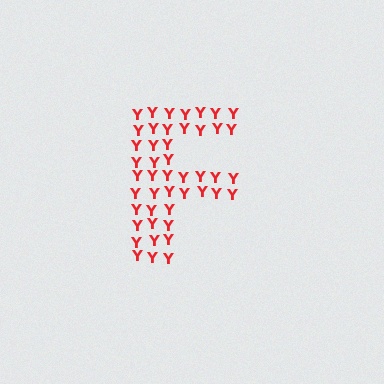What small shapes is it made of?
It is made of small letter Y's.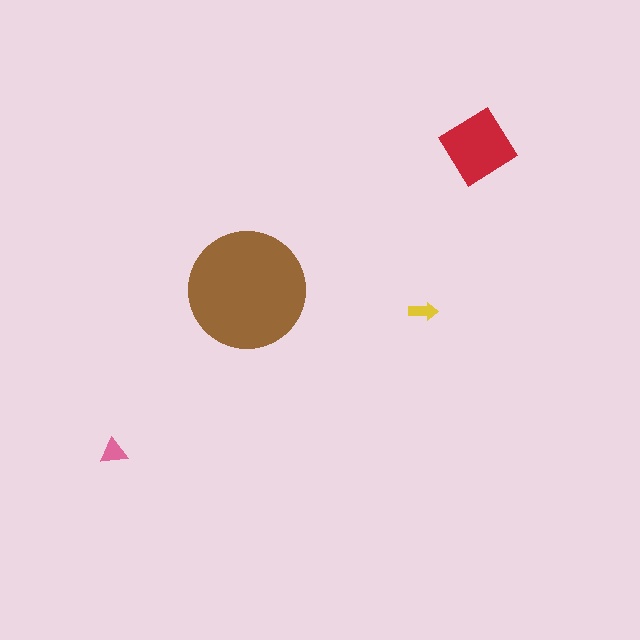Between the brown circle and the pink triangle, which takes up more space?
The brown circle.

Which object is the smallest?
The yellow arrow.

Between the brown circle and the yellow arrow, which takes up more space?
The brown circle.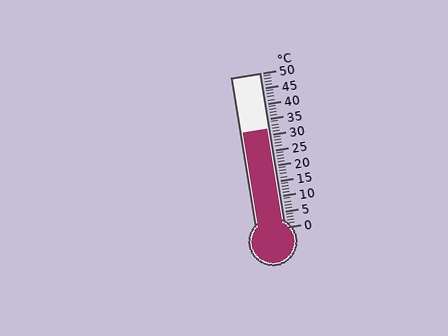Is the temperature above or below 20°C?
The temperature is above 20°C.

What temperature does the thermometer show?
The thermometer shows approximately 32°C.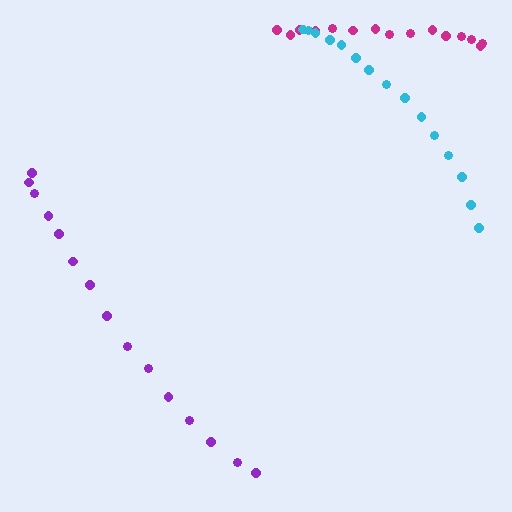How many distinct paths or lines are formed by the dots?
There are 3 distinct paths.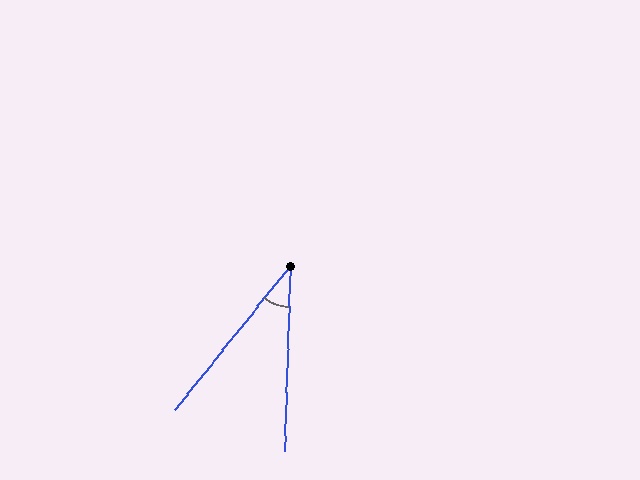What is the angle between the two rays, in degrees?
Approximately 37 degrees.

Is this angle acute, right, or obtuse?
It is acute.